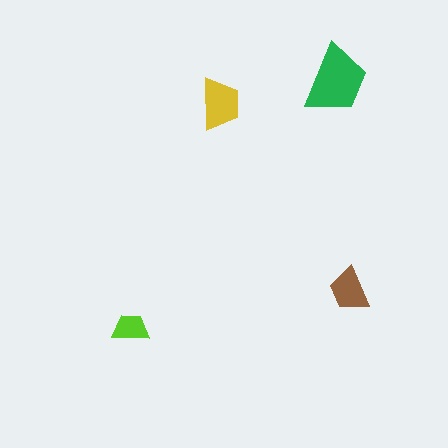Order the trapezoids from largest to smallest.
the green one, the yellow one, the brown one, the lime one.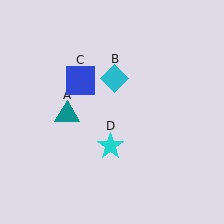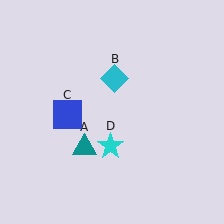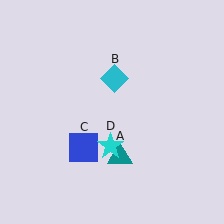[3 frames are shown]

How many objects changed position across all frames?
2 objects changed position: teal triangle (object A), blue square (object C).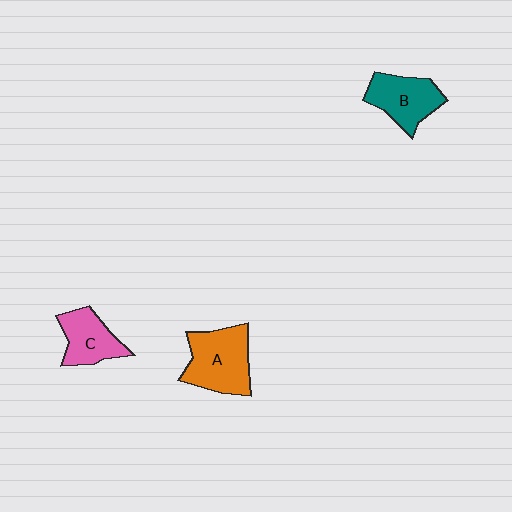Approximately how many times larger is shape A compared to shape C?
Approximately 1.4 times.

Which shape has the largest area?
Shape A (orange).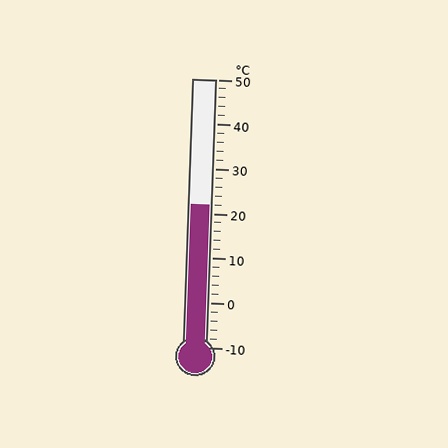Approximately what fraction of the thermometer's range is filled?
The thermometer is filled to approximately 55% of its range.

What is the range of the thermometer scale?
The thermometer scale ranges from -10°C to 50°C.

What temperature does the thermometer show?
The thermometer shows approximately 22°C.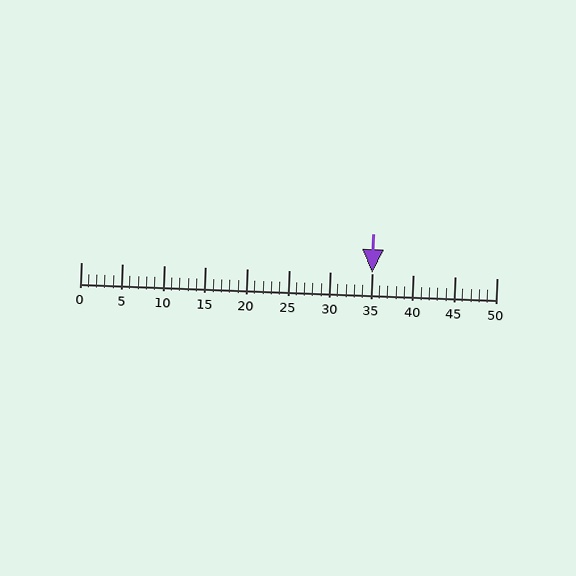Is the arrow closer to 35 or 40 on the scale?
The arrow is closer to 35.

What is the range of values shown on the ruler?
The ruler shows values from 0 to 50.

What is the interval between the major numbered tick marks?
The major tick marks are spaced 5 units apart.